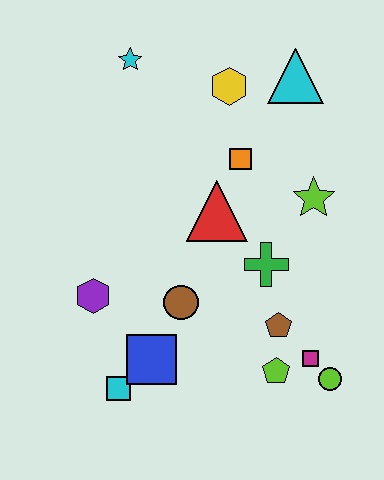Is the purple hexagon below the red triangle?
Yes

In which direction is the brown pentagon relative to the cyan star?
The brown pentagon is below the cyan star.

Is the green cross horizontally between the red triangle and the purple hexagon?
No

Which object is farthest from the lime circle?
The cyan star is farthest from the lime circle.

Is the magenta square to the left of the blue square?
No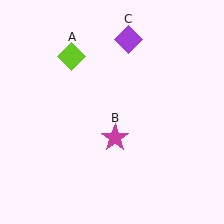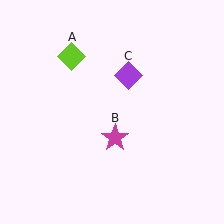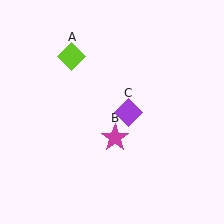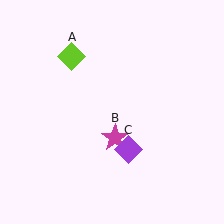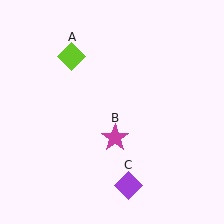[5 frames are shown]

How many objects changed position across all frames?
1 object changed position: purple diamond (object C).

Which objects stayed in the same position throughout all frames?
Lime diamond (object A) and magenta star (object B) remained stationary.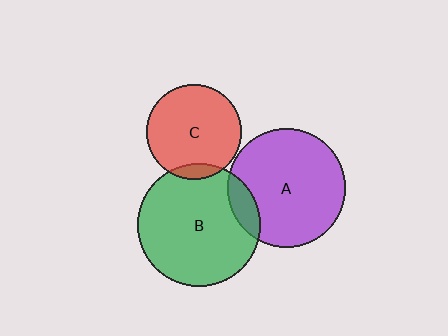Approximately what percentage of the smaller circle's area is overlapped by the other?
Approximately 10%.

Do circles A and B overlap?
Yes.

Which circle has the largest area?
Circle B (green).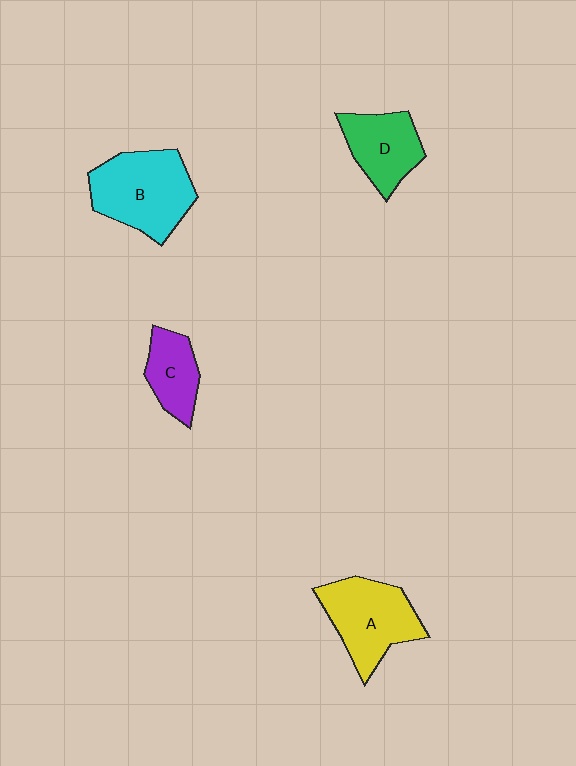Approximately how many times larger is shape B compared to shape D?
Approximately 1.5 times.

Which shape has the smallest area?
Shape C (purple).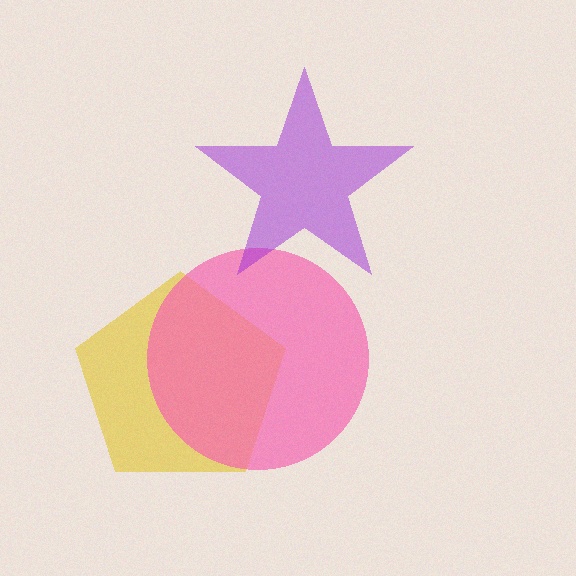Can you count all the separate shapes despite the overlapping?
Yes, there are 3 separate shapes.